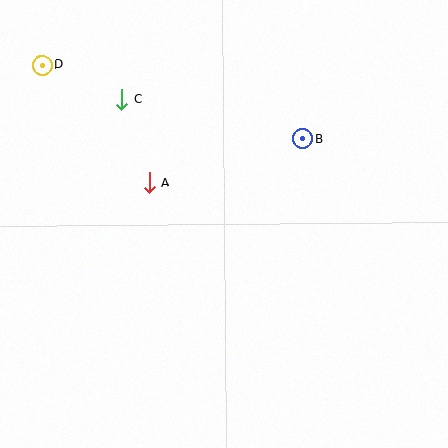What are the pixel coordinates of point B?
Point B is at (303, 139).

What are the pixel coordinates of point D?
Point D is at (42, 65).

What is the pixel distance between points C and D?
The distance between C and D is 87 pixels.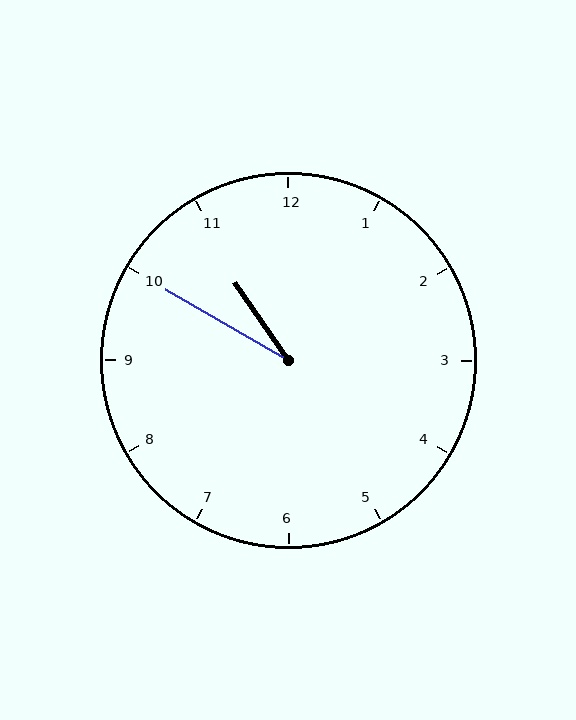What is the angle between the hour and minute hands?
Approximately 25 degrees.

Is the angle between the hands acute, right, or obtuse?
It is acute.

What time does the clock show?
10:50.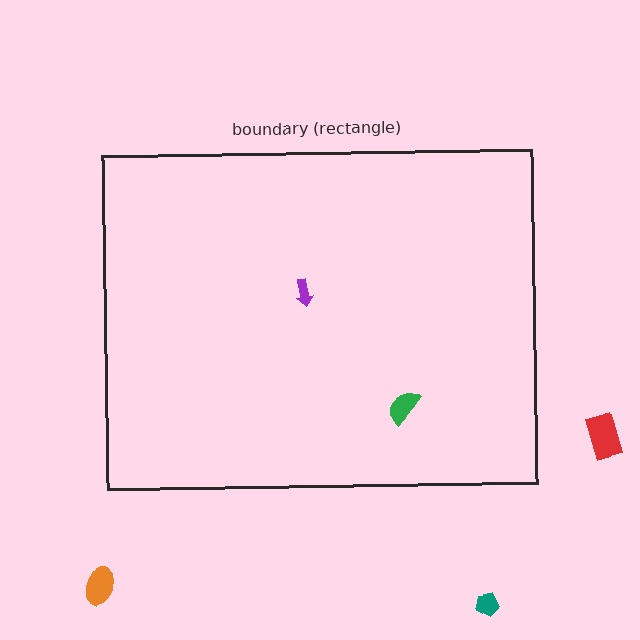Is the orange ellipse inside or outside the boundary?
Outside.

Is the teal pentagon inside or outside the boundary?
Outside.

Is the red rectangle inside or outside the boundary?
Outside.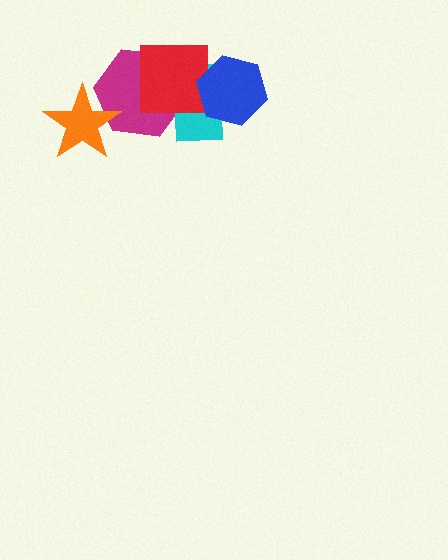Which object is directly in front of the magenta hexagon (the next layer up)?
The cyan rectangle is directly in front of the magenta hexagon.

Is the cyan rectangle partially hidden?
Yes, it is partially covered by another shape.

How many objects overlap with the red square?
3 objects overlap with the red square.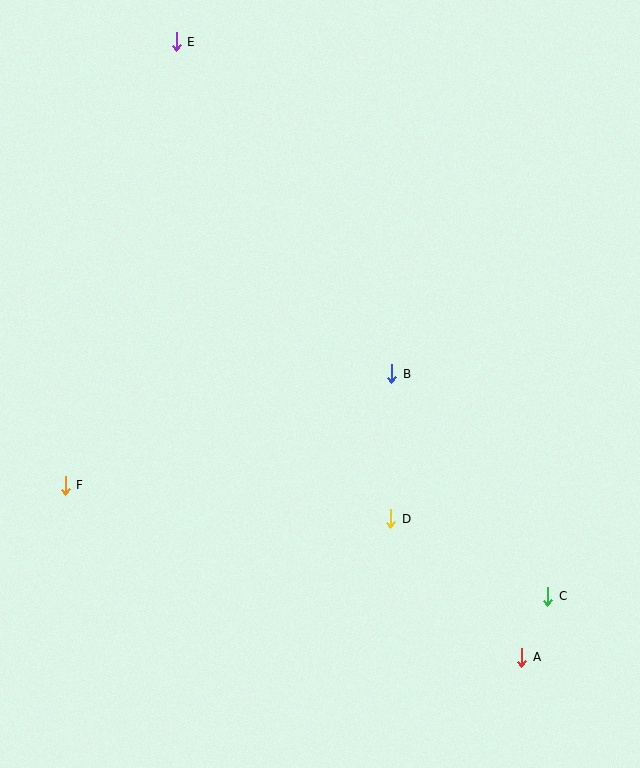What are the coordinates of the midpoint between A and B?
The midpoint between A and B is at (457, 516).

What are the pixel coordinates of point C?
Point C is at (548, 596).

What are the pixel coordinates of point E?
Point E is at (176, 42).